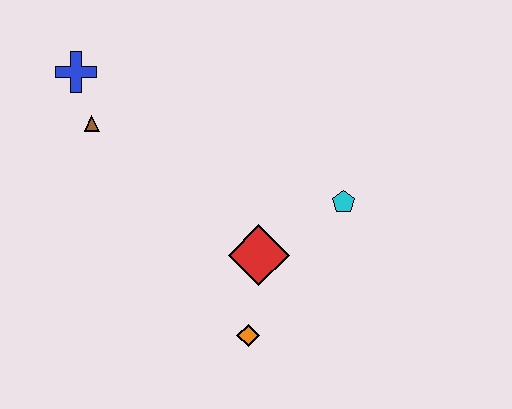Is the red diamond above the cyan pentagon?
No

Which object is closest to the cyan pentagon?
The red diamond is closest to the cyan pentagon.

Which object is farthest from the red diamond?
The blue cross is farthest from the red diamond.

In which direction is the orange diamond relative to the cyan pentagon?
The orange diamond is below the cyan pentagon.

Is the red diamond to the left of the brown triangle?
No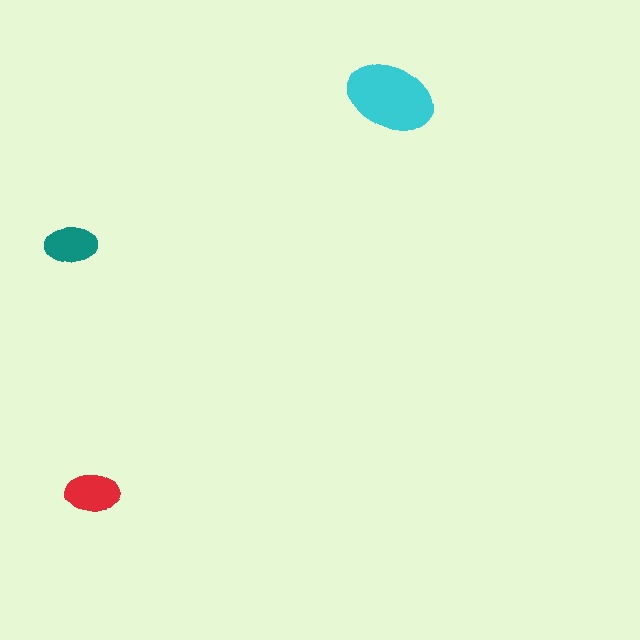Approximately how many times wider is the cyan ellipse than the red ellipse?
About 1.5 times wider.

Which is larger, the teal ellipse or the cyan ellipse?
The cyan one.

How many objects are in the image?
There are 3 objects in the image.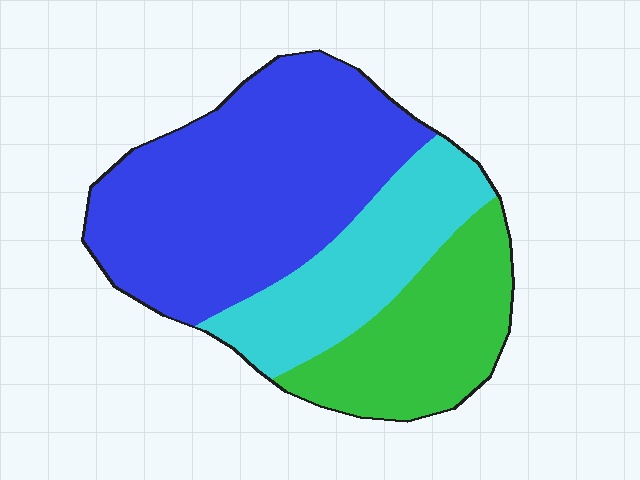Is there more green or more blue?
Blue.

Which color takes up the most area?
Blue, at roughly 50%.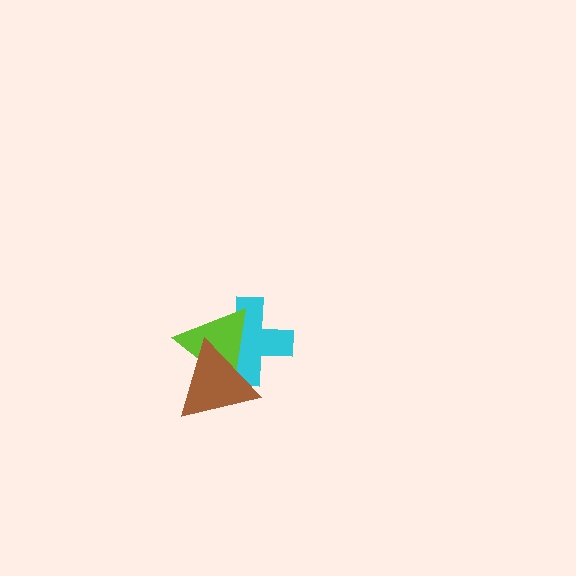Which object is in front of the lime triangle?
The brown triangle is in front of the lime triangle.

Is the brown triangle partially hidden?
No, no other shape covers it.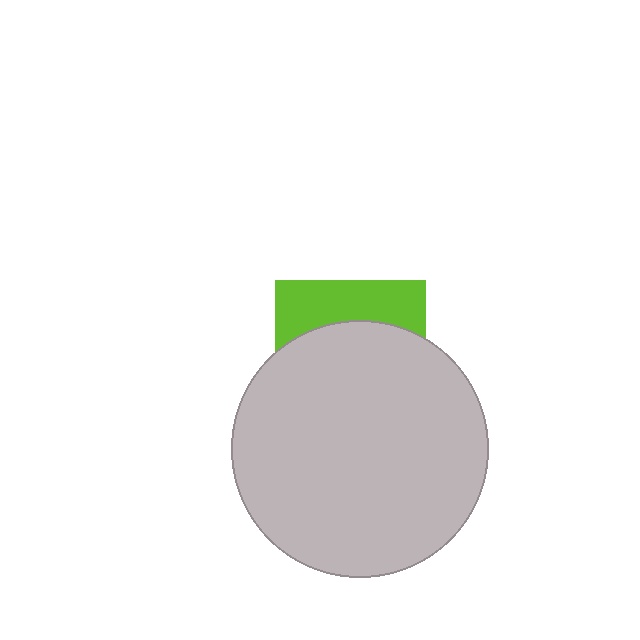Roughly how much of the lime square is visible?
A small part of it is visible (roughly 32%).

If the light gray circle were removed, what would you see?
You would see the complete lime square.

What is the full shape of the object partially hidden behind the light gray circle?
The partially hidden object is a lime square.